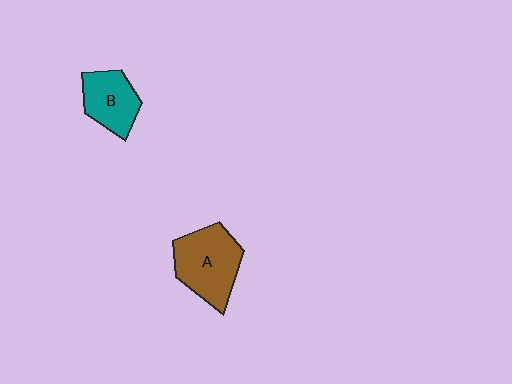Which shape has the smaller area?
Shape B (teal).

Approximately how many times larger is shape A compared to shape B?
Approximately 1.4 times.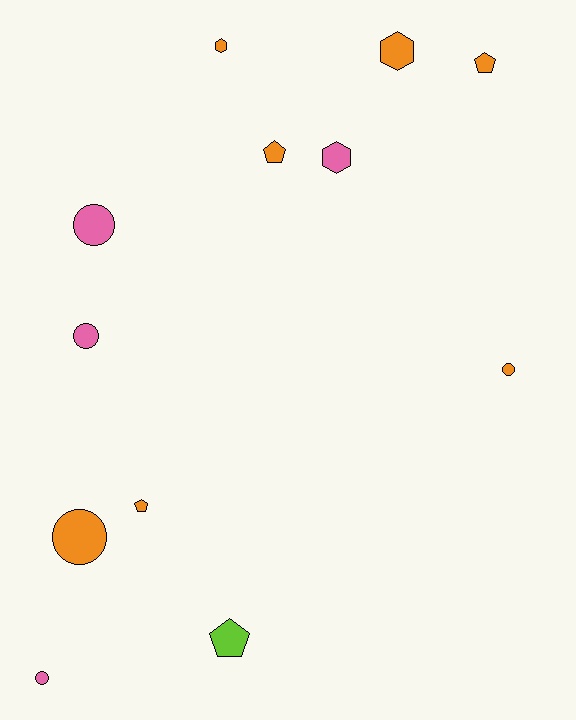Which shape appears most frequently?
Circle, with 5 objects.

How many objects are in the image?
There are 12 objects.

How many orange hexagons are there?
There are 2 orange hexagons.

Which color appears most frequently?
Orange, with 7 objects.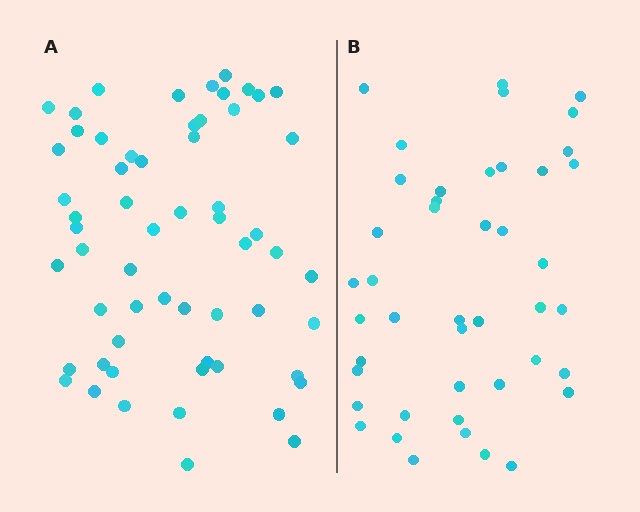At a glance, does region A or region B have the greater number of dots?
Region A (the left region) has more dots.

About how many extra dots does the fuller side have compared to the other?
Region A has approximately 15 more dots than region B.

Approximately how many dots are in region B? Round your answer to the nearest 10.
About 40 dots. (The exact count is 44, which rounds to 40.)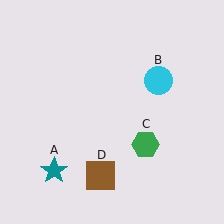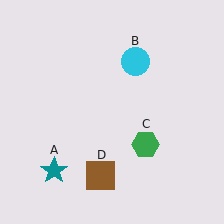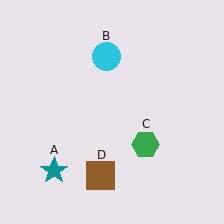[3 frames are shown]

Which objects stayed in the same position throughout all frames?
Teal star (object A) and green hexagon (object C) and brown square (object D) remained stationary.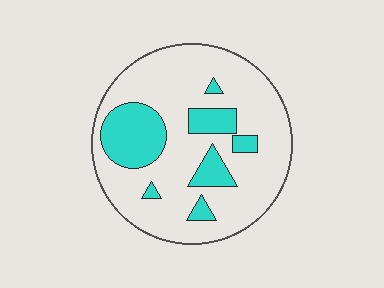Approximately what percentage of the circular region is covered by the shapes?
Approximately 20%.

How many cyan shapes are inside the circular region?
7.